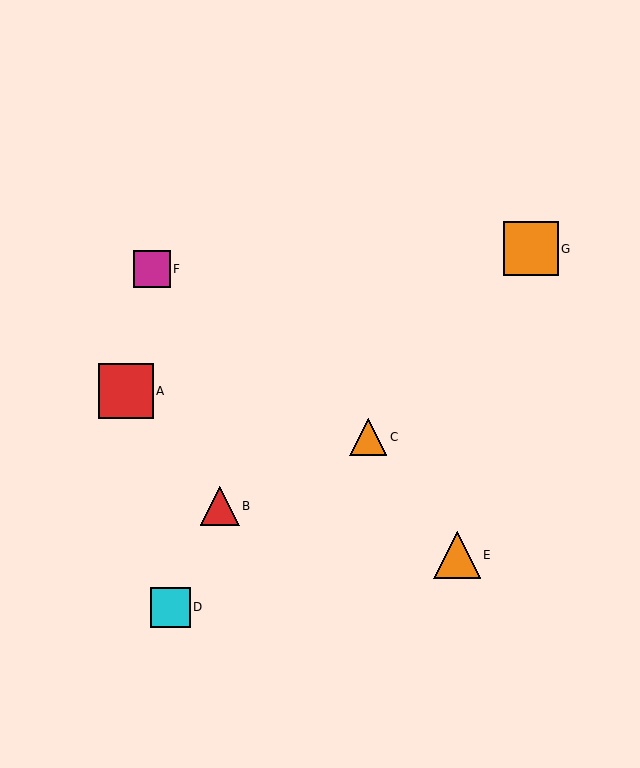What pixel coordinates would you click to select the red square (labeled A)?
Click at (126, 391) to select the red square A.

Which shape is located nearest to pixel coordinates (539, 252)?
The orange square (labeled G) at (531, 249) is nearest to that location.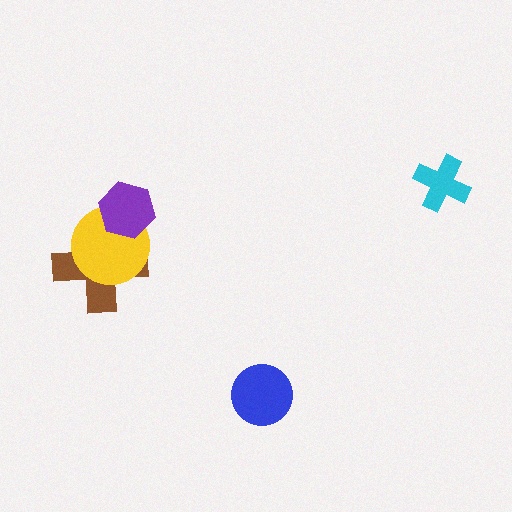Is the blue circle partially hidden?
No, no other shape covers it.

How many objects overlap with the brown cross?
2 objects overlap with the brown cross.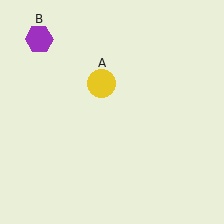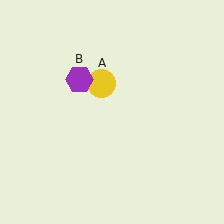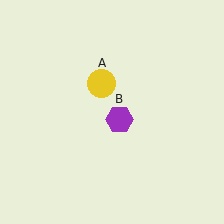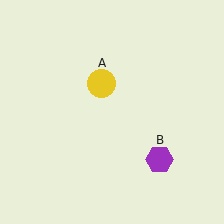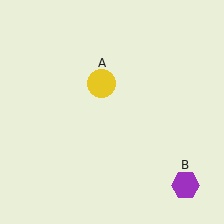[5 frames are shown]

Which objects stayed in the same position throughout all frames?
Yellow circle (object A) remained stationary.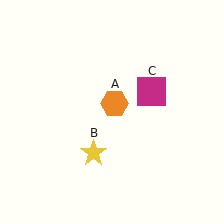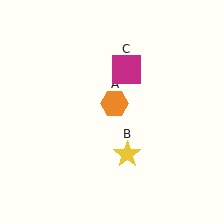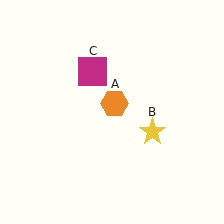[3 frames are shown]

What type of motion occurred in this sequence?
The yellow star (object B), magenta square (object C) rotated counterclockwise around the center of the scene.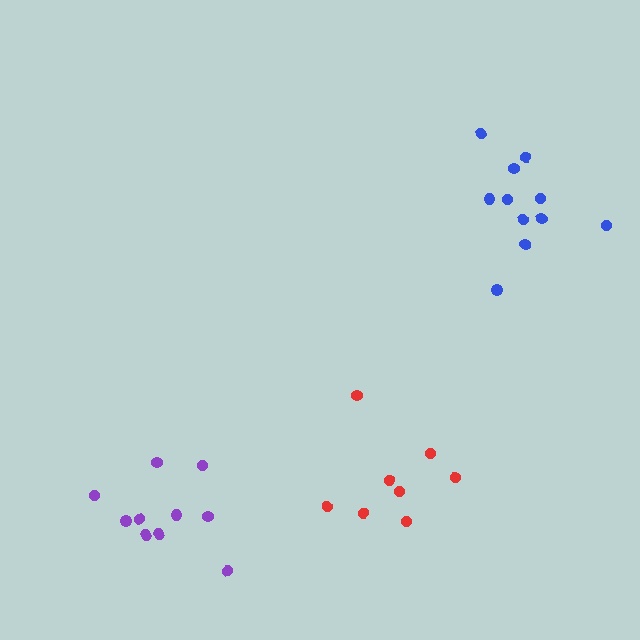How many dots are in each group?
Group 1: 11 dots, Group 2: 10 dots, Group 3: 8 dots (29 total).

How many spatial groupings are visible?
There are 3 spatial groupings.